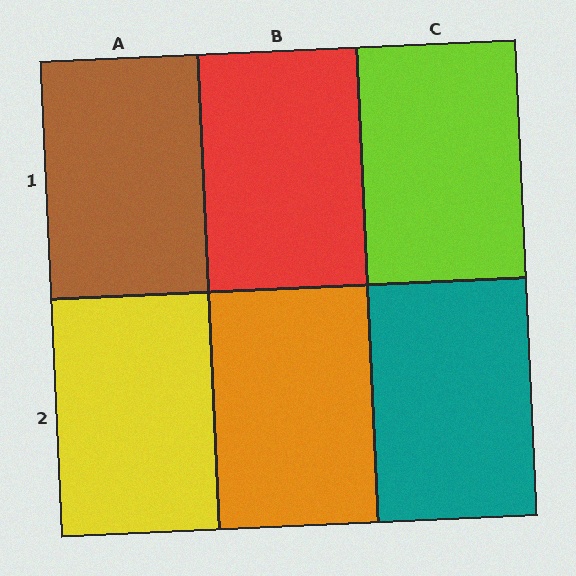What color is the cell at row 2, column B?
Orange.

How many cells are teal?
1 cell is teal.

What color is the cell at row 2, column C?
Teal.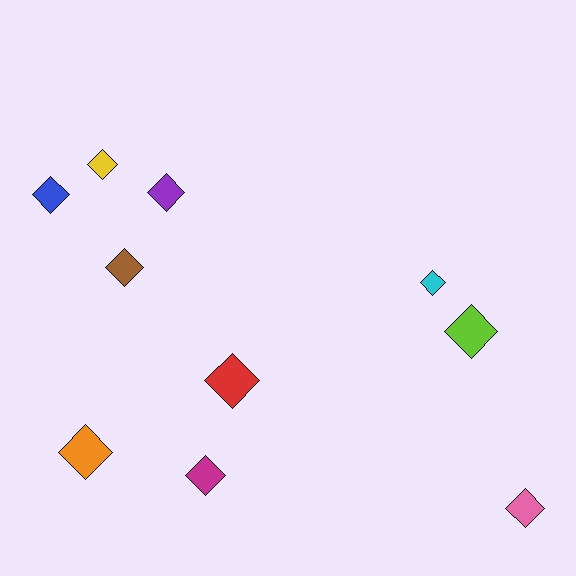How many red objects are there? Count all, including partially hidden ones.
There is 1 red object.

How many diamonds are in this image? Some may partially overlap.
There are 10 diamonds.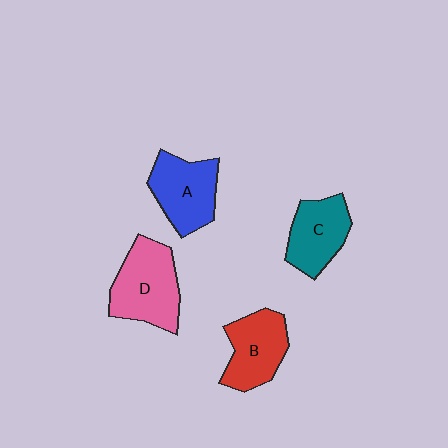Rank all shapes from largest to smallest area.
From largest to smallest: D (pink), A (blue), B (red), C (teal).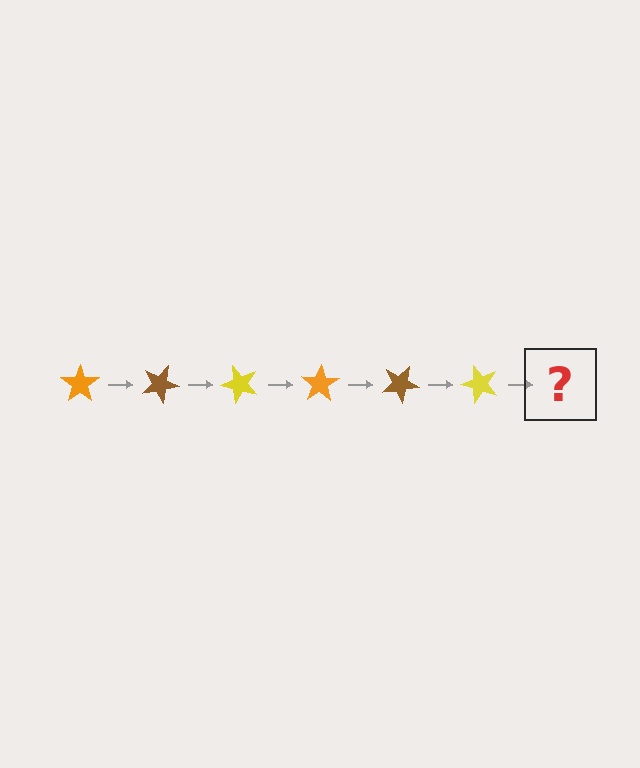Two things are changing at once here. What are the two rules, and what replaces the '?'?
The two rules are that it rotates 25 degrees each step and the color cycles through orange, brown, and yellow. The '?' should be an orange star, rotated 150 degrees from the start.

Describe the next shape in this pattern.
It should be an orange star, rotated 150 degrees from the start.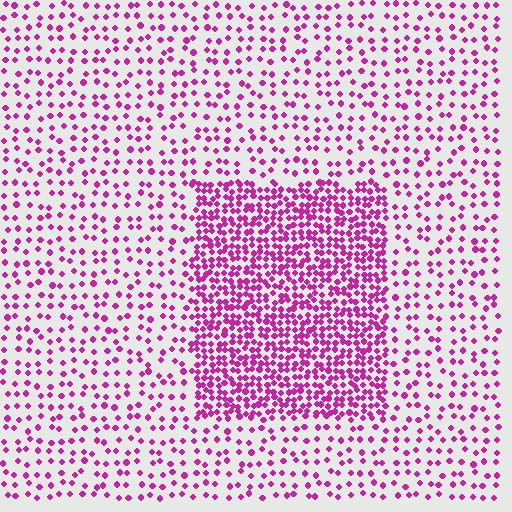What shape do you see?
I see a rectangle.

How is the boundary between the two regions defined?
The boundary is defined by a change in element density (approximately 2.6x ratio). All elements are the same color, size, and shape.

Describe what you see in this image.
The image contains small magenta elements arranged at two different densities. A rectangle-shaped region is visible where the elements are more densely packed than the surrounding area.